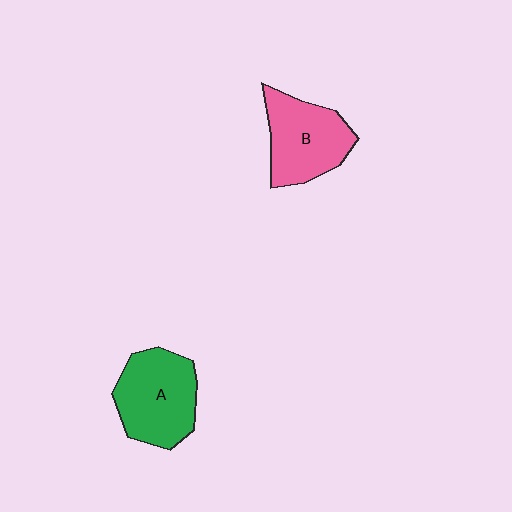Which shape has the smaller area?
Shape B (pink).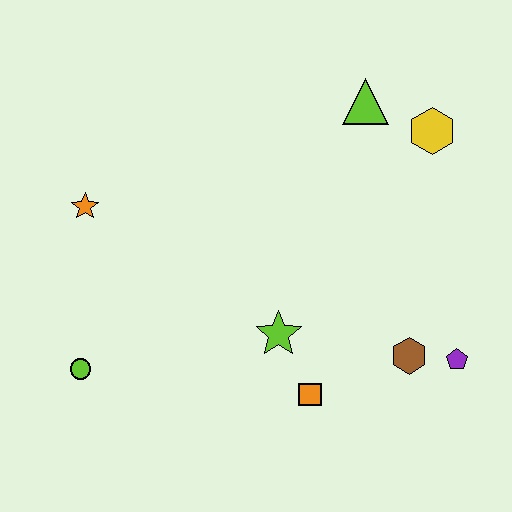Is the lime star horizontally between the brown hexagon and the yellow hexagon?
No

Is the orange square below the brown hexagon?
Yes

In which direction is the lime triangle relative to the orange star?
The lime triangle is to the right of the orange star.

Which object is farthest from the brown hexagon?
The orange star is farthest from the brown hexagon.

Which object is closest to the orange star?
The lime circle is closest to the orange star.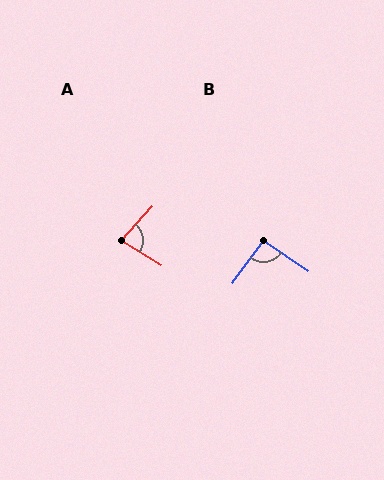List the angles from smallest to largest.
A (79°), B (92°).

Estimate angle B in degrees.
Approximately 92 degrees.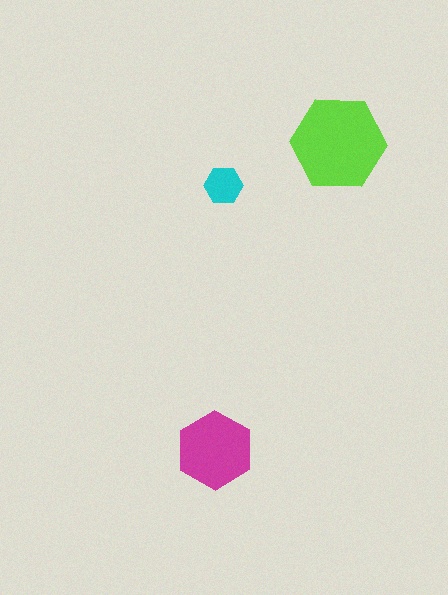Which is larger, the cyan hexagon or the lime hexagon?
The lime one.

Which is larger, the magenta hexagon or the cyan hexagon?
The magenta one.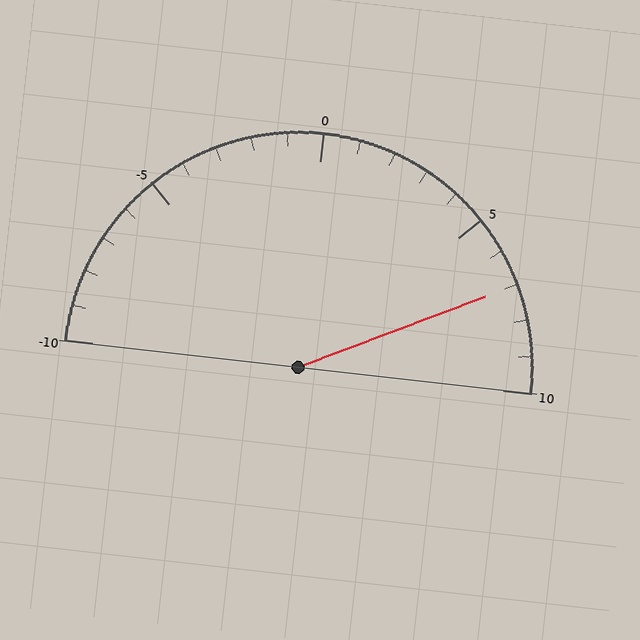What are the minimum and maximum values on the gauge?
The gauge ranges from -10 to 10.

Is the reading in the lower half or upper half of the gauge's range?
The reading is in the upper half of the range (-10 to 10).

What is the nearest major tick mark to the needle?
The nearest major tick mark is 5.